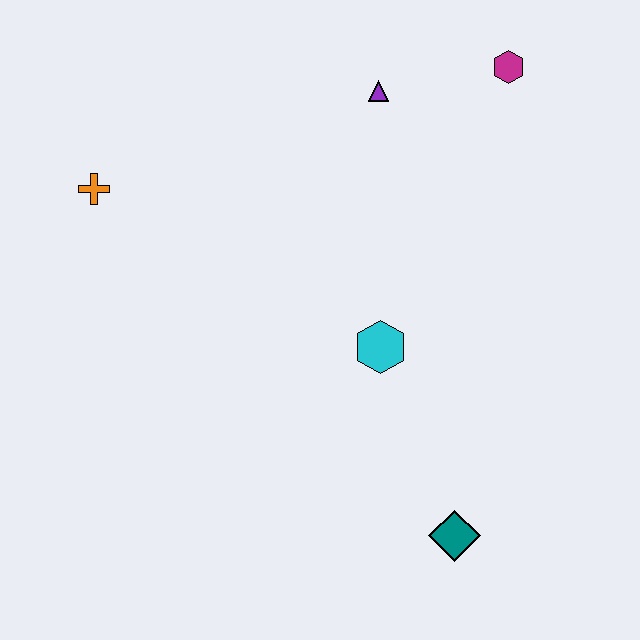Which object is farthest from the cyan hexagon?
The orange cross is farthest from the cyan hexagon.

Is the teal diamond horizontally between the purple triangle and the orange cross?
No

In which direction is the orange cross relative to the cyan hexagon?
The orange cross is to the left of the cyan hexagon.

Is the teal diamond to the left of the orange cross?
No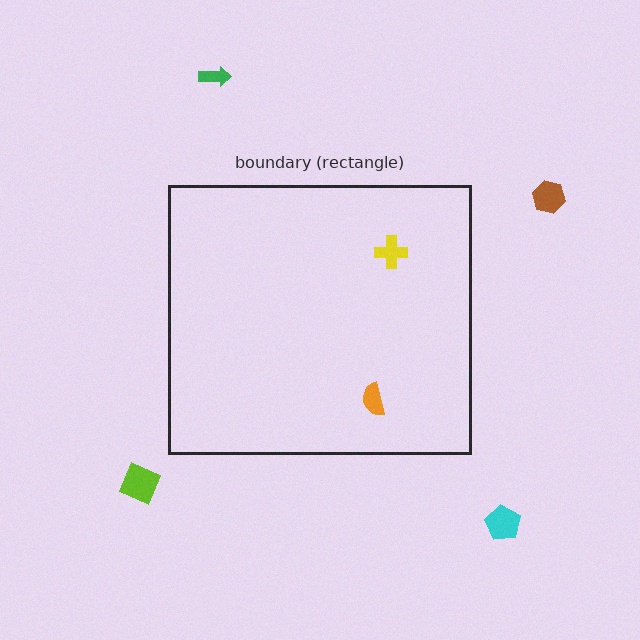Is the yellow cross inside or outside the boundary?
Inside.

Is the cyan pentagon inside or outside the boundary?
Outside.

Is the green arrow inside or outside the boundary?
Outside.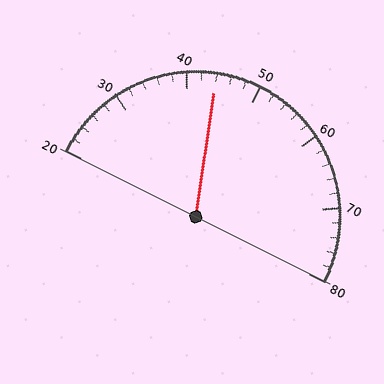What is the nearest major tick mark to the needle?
The nearest major tick mark is 40.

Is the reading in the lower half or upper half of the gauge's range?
The reading is in the lower half of the range (20 to 80).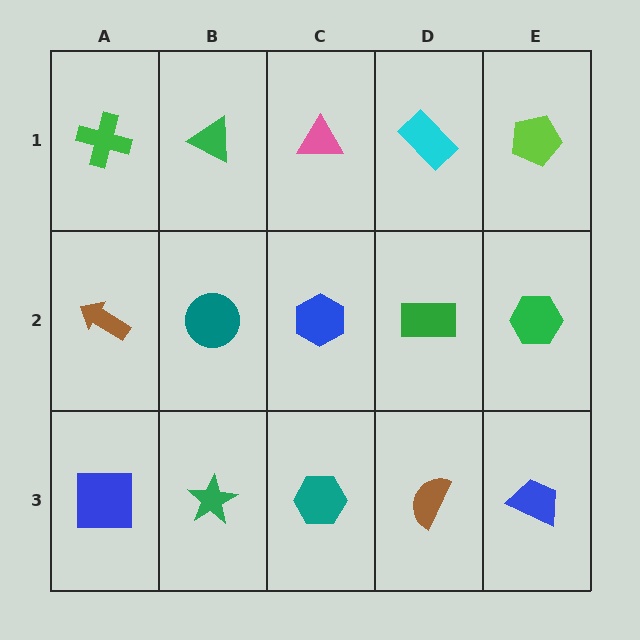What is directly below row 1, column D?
A green rectangle.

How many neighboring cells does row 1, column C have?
3.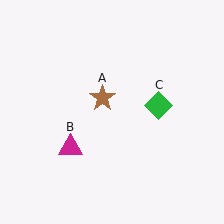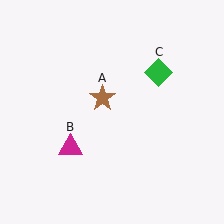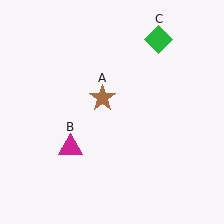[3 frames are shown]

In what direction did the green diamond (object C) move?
The green diamond (object C) moved up.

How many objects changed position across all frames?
1 object changed position: green diamond (object C).